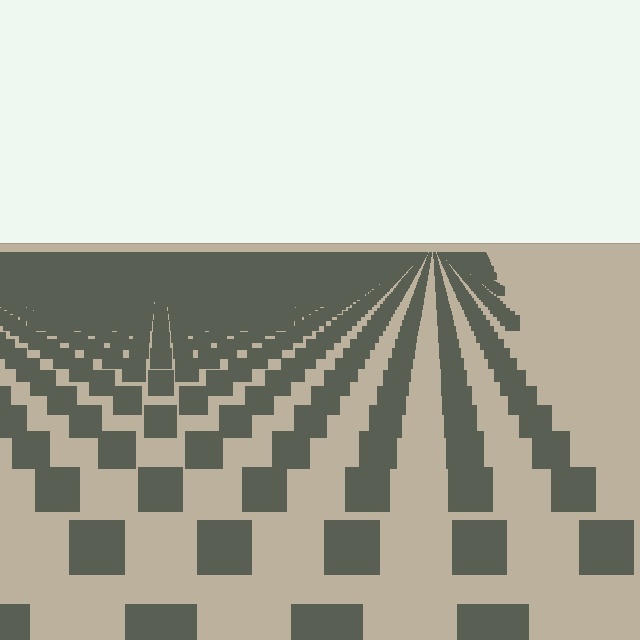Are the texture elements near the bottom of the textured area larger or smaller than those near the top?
Larger. Near the bottom, elements are closer to the viewer and appear at a bigger on-screen size.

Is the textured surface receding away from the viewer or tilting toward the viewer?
The surface is receding away from the viewer. Texture elements get smaller and denser toward the top.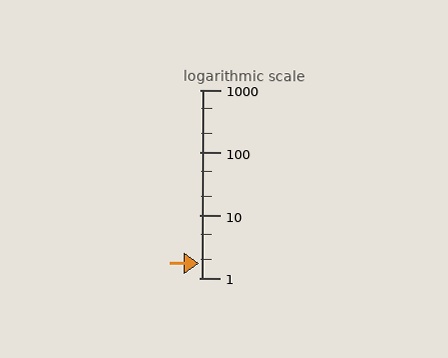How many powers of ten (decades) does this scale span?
The scale spans 3 decades, from 1 to 1000.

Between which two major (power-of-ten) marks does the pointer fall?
The pointer is between 1 and 10.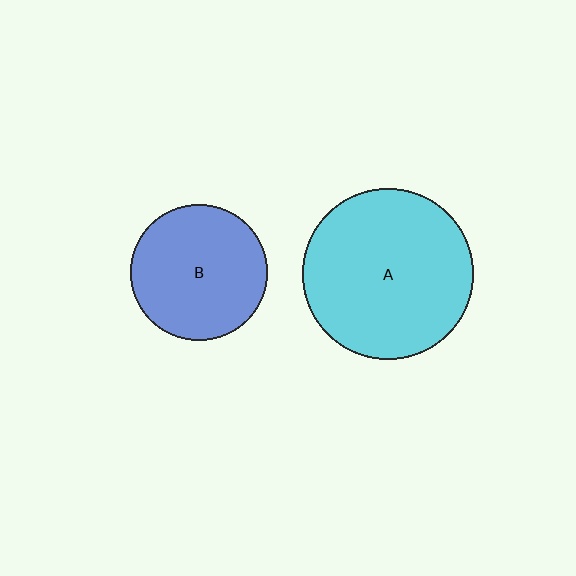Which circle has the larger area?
Circle A (cyan).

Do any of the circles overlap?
No, none of the circles overlap.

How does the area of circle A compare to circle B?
Approximately 1.6 times.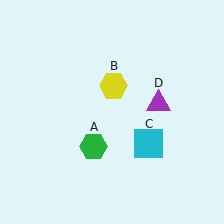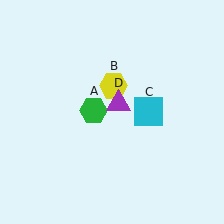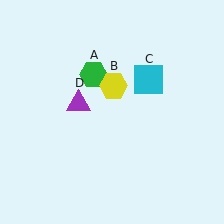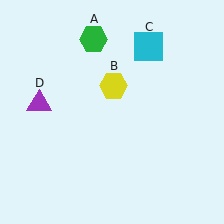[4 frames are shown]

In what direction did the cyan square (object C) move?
The cyan square (object C) moved up.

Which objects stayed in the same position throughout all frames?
Yellow hexagon (object B) remained stationary.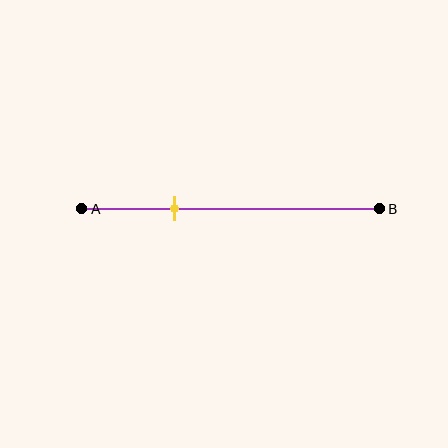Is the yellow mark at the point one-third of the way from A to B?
Yes, the mark is approximately at the one-third point.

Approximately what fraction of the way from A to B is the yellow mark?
The yellow mark is approximately 30% of the way from A to B.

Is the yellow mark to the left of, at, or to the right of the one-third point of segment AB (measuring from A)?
The yellow mark is approximately at the one-third point of segment AB.